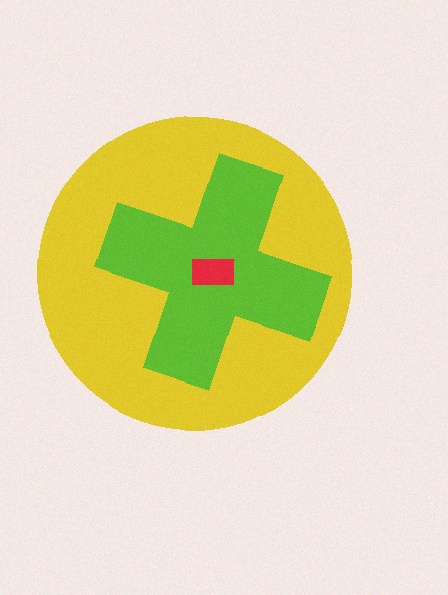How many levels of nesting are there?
3.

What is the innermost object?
The red rectangle.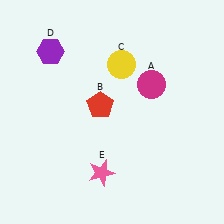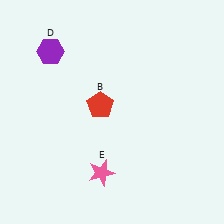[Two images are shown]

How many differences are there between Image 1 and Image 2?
There are 2 differences between the two images.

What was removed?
The magenta circle (A), the yellow circle (C) were removed in Image 2.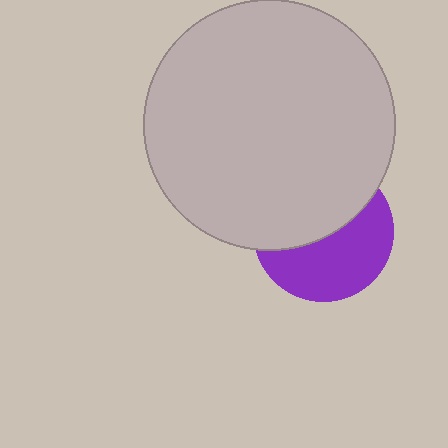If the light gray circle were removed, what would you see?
You would see the complete purple circle.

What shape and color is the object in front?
The object in front is a light gray circle.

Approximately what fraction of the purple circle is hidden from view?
Roughly 50% of the purple circle is hidden behind the light gray circle.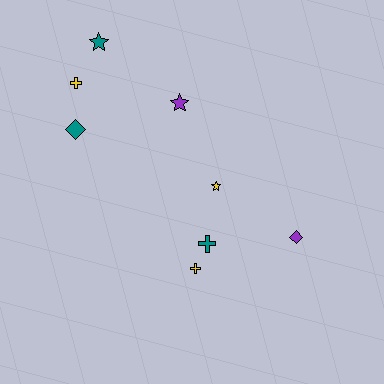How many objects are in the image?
There are 8 objects.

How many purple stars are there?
There is 1 purple star.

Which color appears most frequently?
Teal, with 3 objects.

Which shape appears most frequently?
Cross, with 3 objects.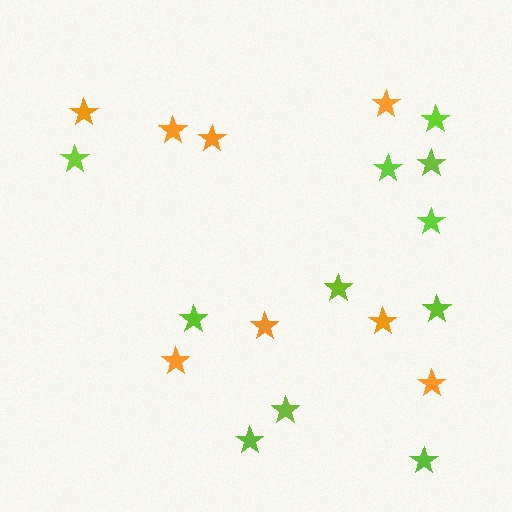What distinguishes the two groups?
There are 2 groups: one group of lime stars (11) and one group of orange stars (8).